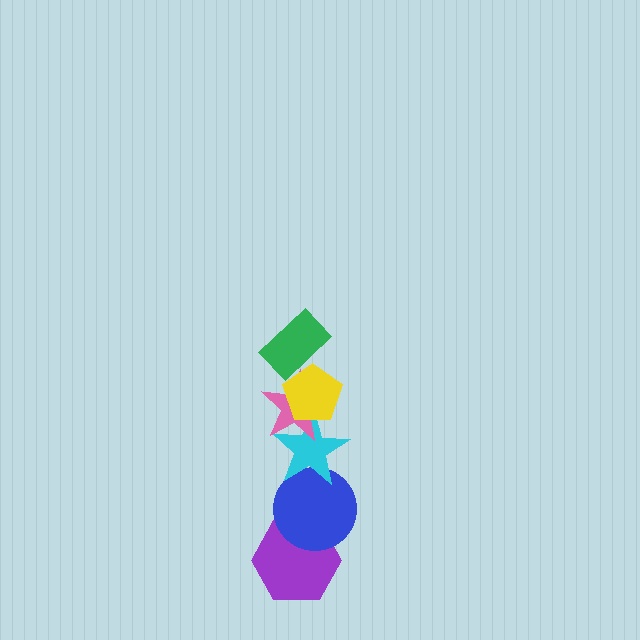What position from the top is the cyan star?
The cyan star is 4th from the top.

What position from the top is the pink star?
The pink star is 3rd from the top.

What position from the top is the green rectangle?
The green rectangle is 1st from the top.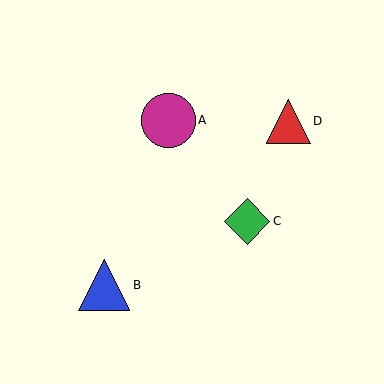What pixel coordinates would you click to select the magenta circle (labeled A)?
Click at (169, 120) to select the magenta circle A.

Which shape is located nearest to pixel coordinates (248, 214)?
The green diamond (labeled C) at (247, 221) is nearest to that location.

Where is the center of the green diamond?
The center of the green diamond is at (247, 221).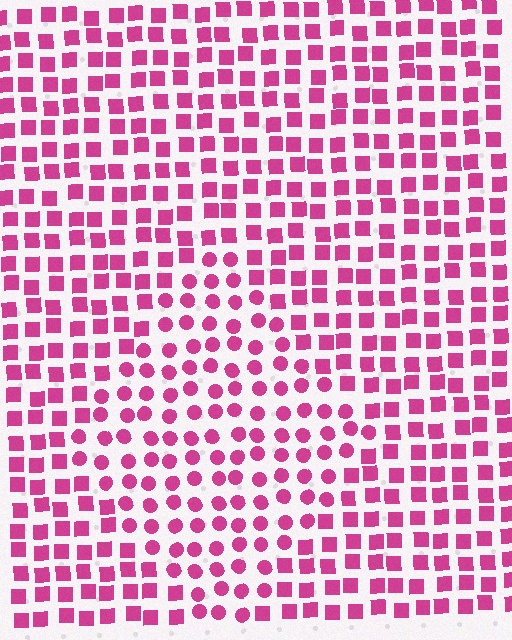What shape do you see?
I see a diamond.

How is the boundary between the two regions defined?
The boundary is defined by a change in element shape: circles inside vs. squares outside. All elements share the same color and spacing.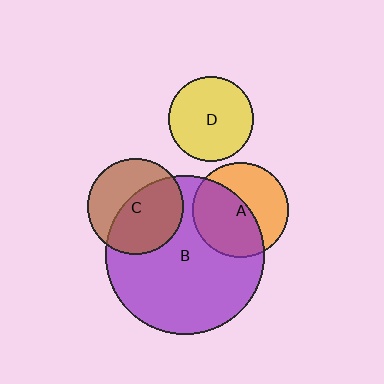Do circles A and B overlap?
Yes.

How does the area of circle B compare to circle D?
Approximately 3.5 times.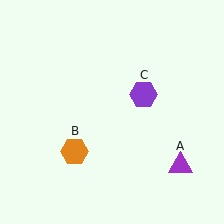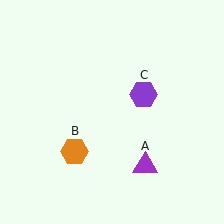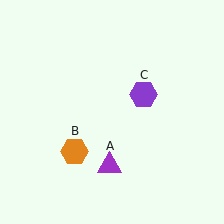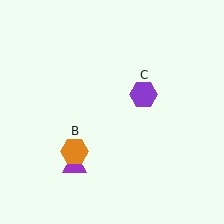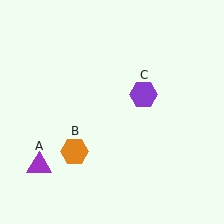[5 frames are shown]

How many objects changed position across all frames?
1 object changed position: purple triangle (object A).